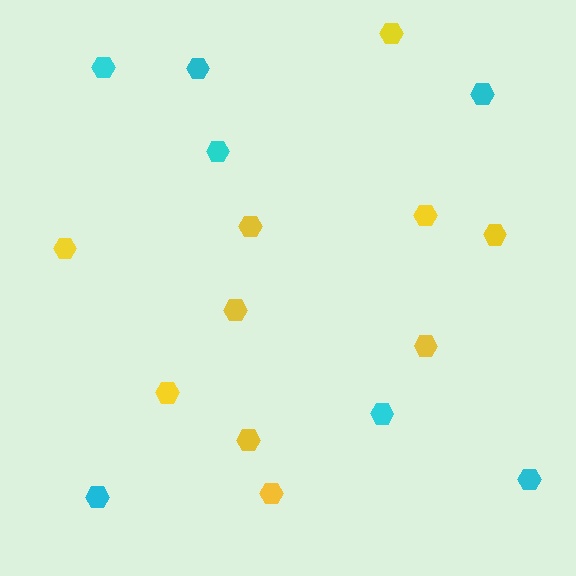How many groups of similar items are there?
There are 2 groups: one group of cyan hexagons (7) and one group of yellow hexagons (10).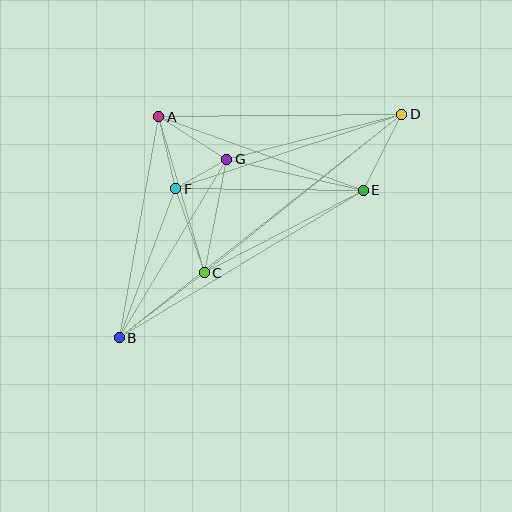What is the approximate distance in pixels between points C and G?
The distance between C and G is approximately 115 pixels.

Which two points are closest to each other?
Points F and G are closest to each other.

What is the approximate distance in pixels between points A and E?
The distance between A and E is approximately 217 pixels.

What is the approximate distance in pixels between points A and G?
The distance between A and G is approximately 80 pixels.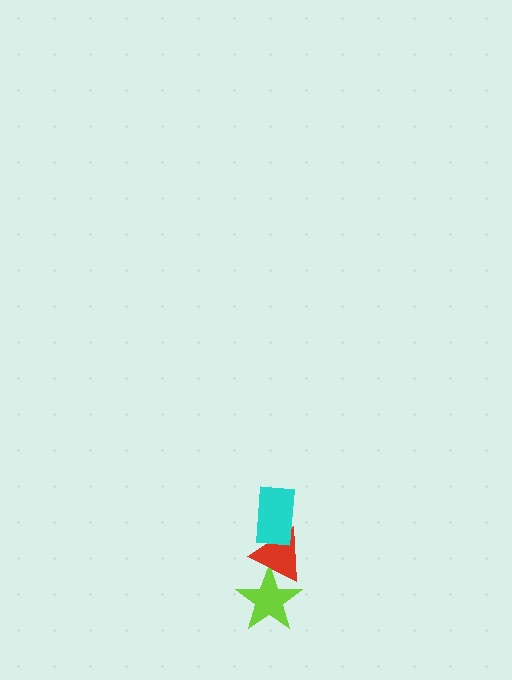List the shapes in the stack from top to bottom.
From top to bottom: the cyan rectangle, the red triangle, the lime star.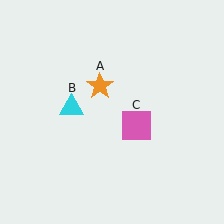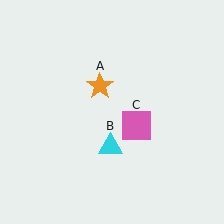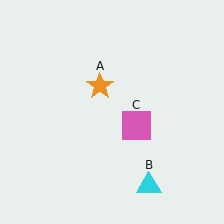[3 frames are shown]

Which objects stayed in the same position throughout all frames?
Orange star (object A) and pink square (object C) remained stationary.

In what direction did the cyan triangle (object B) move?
The cyan triangle (object B) moved down and to the right.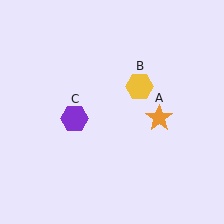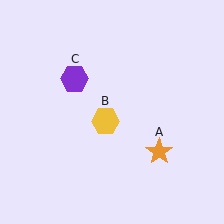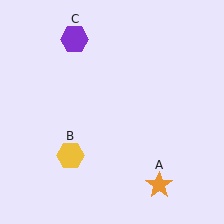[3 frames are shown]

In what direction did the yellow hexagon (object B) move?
The yellow hexagon (object B) moved down and to the left.